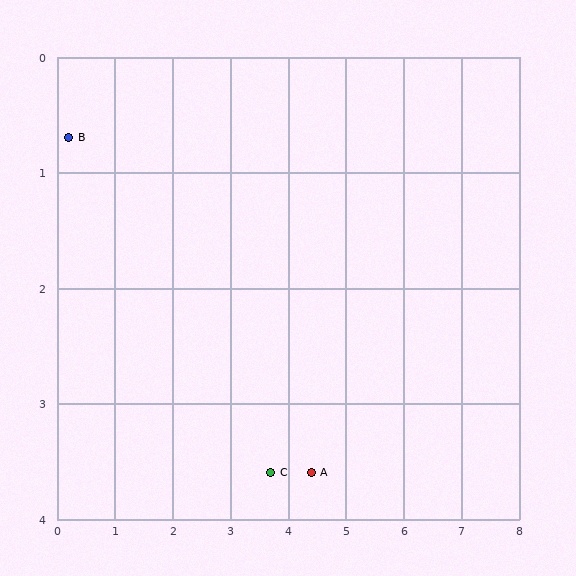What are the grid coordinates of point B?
Point B is at approximately (0.2, 0.7).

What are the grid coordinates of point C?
Point C is at approximately (3.7, 3.6).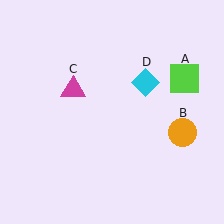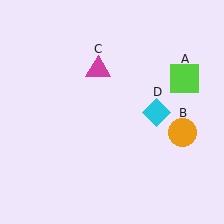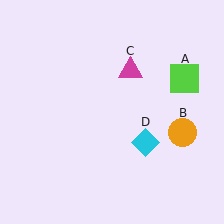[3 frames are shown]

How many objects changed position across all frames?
2 objects changed position: magenta triangle (object C), cyan diamond (object D).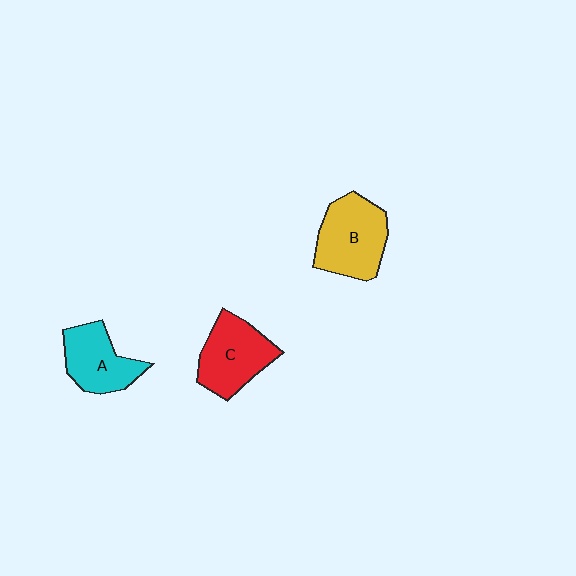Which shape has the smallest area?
Shape A (cyan).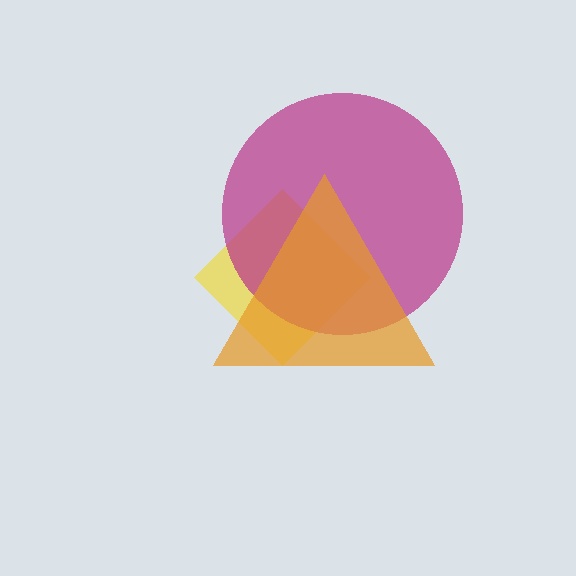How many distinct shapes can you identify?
There are 3 distinct shapes: a yellow diamond, a magenta circle, an orange triangle.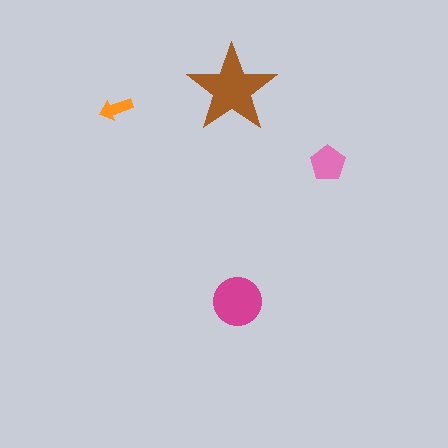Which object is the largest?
The brown star.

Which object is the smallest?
The orange arrow.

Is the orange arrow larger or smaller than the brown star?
Smaller.